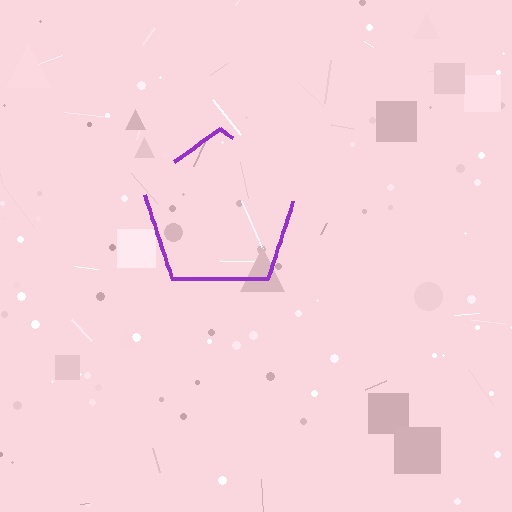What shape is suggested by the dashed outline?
The dashed outline suggests a pentagon.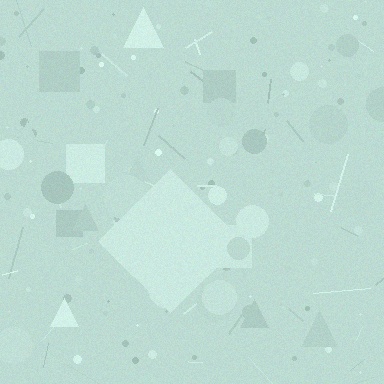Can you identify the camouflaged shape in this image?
The camouflaged shape is a diamond.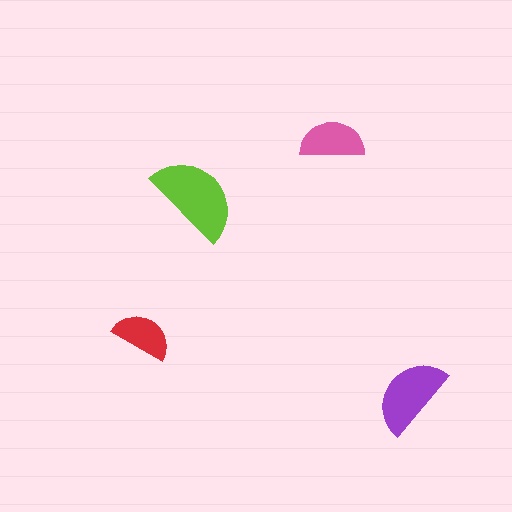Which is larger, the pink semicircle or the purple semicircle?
The purple one.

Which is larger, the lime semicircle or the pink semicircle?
The lime one.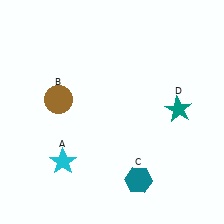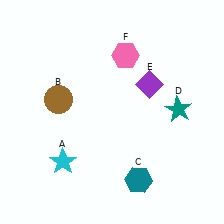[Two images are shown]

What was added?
A purple diamond (E), a pink hexagon (F) were added in Image 2.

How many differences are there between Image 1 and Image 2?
There are 2 differences between the two images.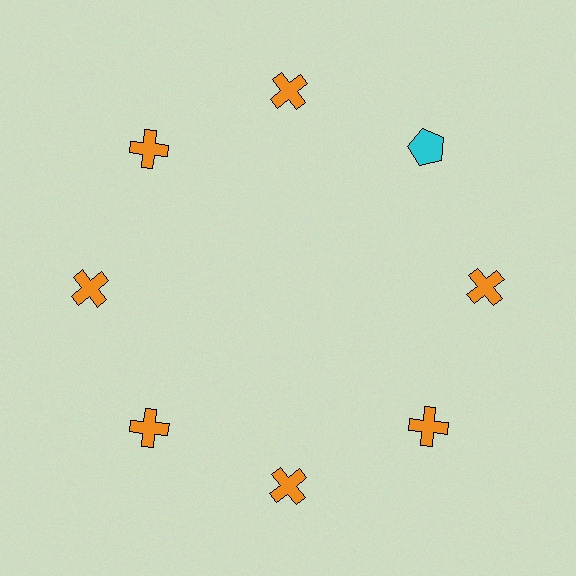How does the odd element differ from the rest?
It differs in both color (cyan instead of orange) and shape (pentagon instead of cross).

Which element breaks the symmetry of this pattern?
The cyan pentagon at roughly the 2 o'clock position breaks the symmetry. All other shapes are orange crosses.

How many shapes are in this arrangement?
There are 8 shapes arranged in a ring pattern.